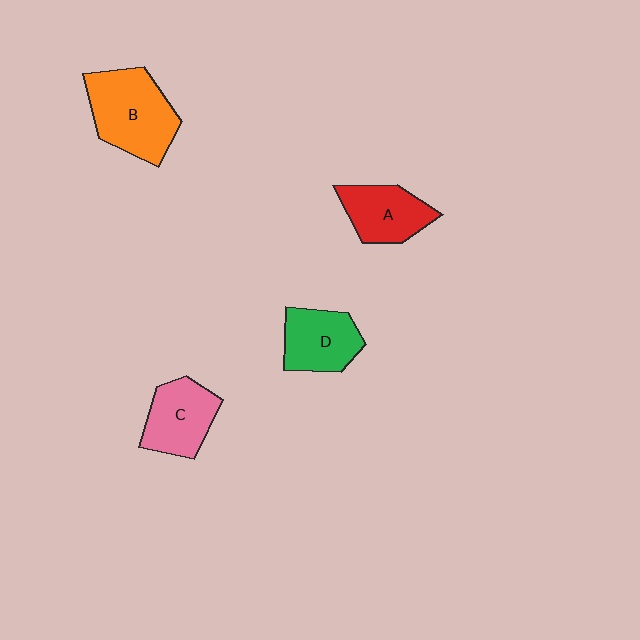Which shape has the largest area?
Shape B (orange).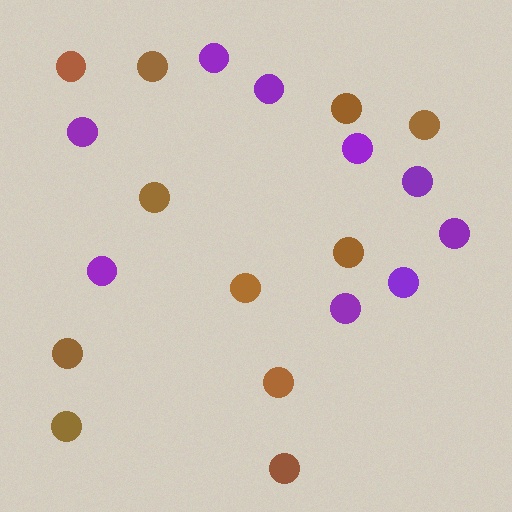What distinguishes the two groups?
There are 2 groups: one group of purple circles (9) and one group of brown circles (11).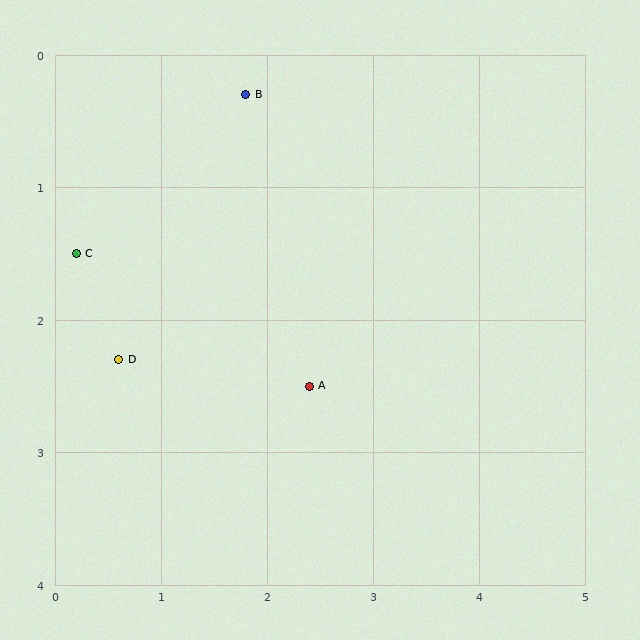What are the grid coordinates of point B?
Point B is at approximately (1.8, 0.3).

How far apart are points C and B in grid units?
Points C and B are about 2.0 grid units apart.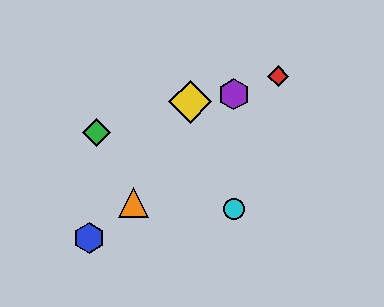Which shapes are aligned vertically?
The purple hexagon, the cyan circle are aligned vertically.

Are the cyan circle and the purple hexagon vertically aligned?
Yes, both are at x≈234.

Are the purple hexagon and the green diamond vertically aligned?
No, the purple hexagon is at x≈234 and the green diamond is at x≈96.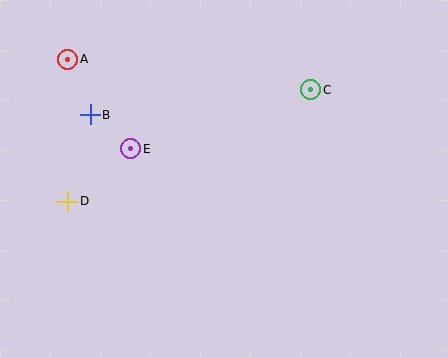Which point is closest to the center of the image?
Point E at (131, 149) is closest to the center.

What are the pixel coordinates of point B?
Point B is at (90, 115).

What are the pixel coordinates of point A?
Point A is at (68, 59).